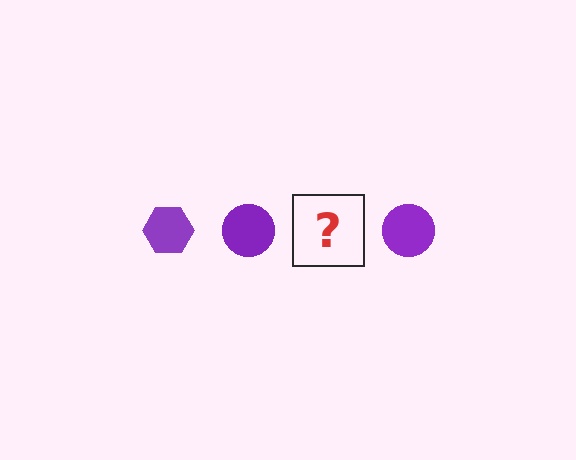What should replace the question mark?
The question mark should be replaced with a purple hexagon.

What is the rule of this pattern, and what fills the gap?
The rule is that the pattern cycles through hexagon, circle shapes in purple. The gap should be filled with a purple hexagon.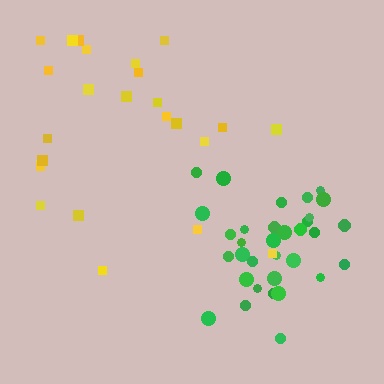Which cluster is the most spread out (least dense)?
Yellow.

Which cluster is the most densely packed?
Green.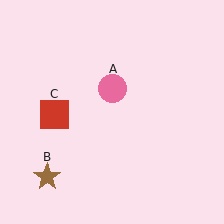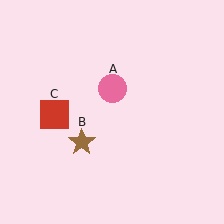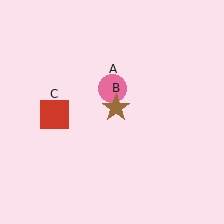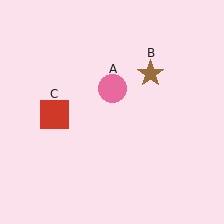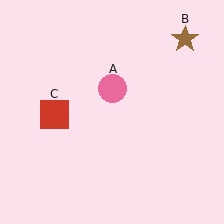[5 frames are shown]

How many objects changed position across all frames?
1 object changed position: brown star (object B).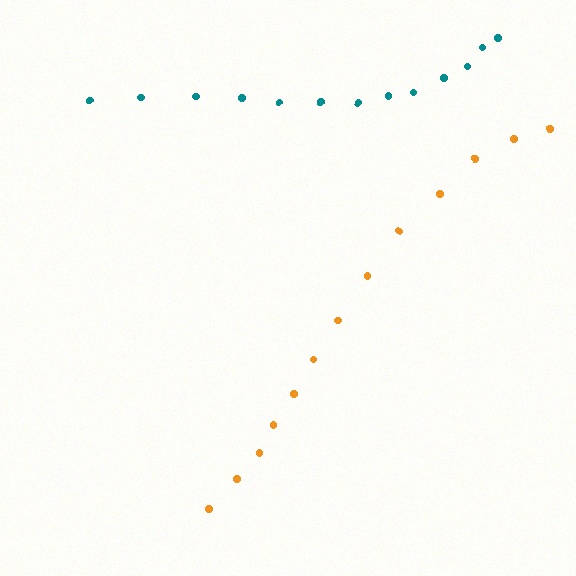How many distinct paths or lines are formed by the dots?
There are 2 distinct paths.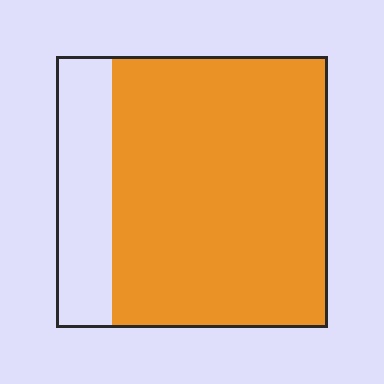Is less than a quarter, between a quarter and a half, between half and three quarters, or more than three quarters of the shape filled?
More than three quarters.